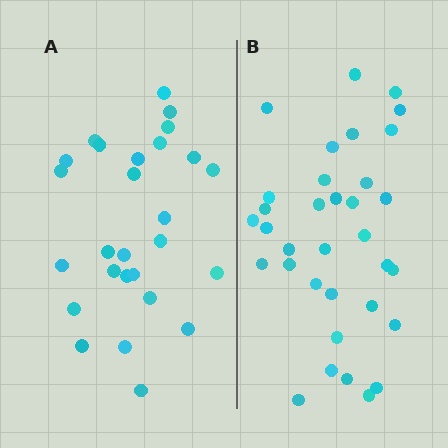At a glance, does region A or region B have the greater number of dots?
Region B (the right region) has more dots.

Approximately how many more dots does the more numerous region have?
Region B has roughly 8 or so more dots than region A.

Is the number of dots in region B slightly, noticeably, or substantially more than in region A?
Region B has noticeably more, but not dramatically so. The ratio is roughly 1.3 to 1.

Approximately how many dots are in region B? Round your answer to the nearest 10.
About 30 dots. (The exact count is 34, which rounds to 30.)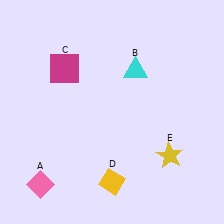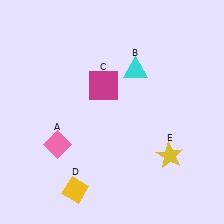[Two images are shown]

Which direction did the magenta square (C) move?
The magenta square (C) moved right.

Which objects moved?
The objects that moved are: the pink diamond (A), the magenta square (C), the yellow diamond (D).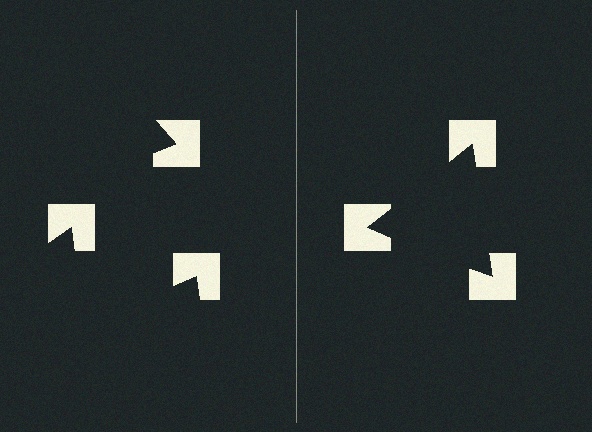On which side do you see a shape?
An illusory triangle appears on the right side. On the left side the wedge cuts are rotated, so no coherent shape forms.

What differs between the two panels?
The notched squares are positioned identically on both sides; only the wedge orientations differ. On the right they align to a triangle; on the left they are misaligned.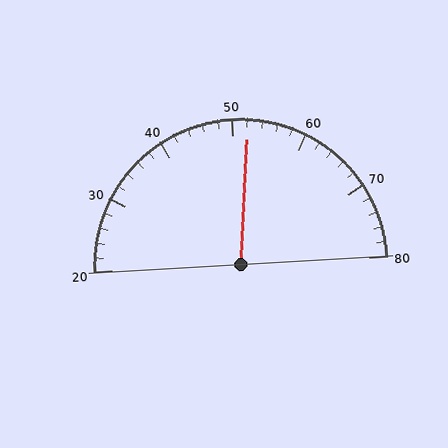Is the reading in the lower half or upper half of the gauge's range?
The reading is in the upper half of the range (20 to 80).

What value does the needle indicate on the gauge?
The needle indicates approximately 52.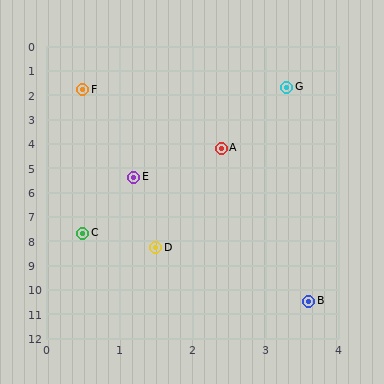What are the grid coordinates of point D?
Point D is at approximately (1.5, 8.3).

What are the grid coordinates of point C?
Point C is at approximately (0.5, 7.7).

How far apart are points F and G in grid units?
Points F and G are about 2.8 grid units apart.